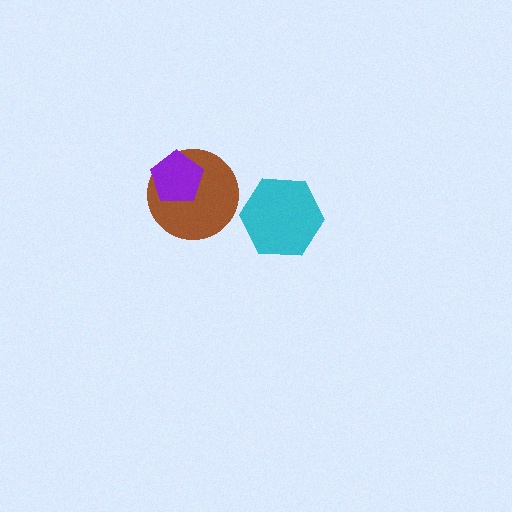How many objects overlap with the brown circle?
1 object overlaps with the brown circle.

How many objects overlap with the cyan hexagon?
0 objects overlap with the cyan hexagon.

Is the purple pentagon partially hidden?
No, no other shape covers it.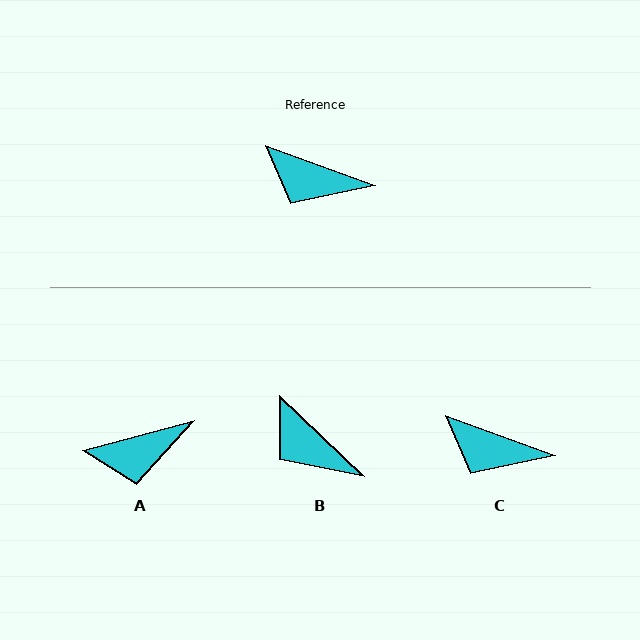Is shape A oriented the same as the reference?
No, it is off by about 35 degrees.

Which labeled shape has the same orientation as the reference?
C.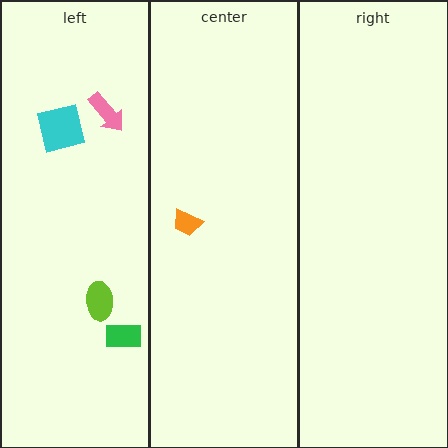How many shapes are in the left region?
4.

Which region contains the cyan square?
The left region.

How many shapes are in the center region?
1.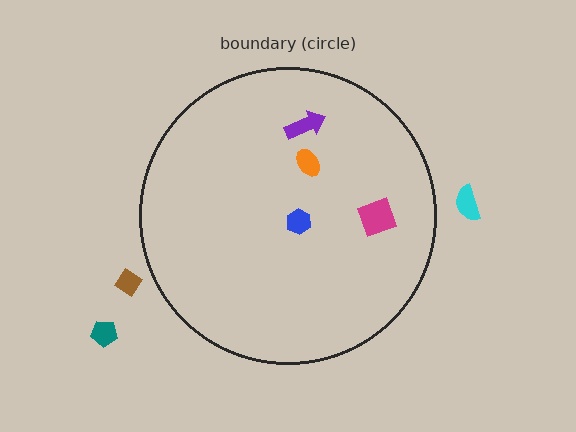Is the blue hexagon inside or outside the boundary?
Inside.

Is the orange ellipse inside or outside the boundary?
Inside.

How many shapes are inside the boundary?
4 inside, 3 outside.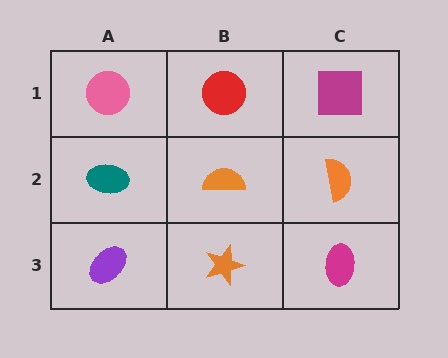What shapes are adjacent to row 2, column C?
A magenta square (row 1, column C), a magenta ellipse (row 3, column C), an orange semicircle (row 2, column B).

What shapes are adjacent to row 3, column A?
A teal ellipse (row 2, column A), an orange star (row 3, column B).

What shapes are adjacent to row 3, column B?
An orange semicircle (row 2, column B), a purple ellipse (row 3, column A), a magenta ellipse (row 3, column C).